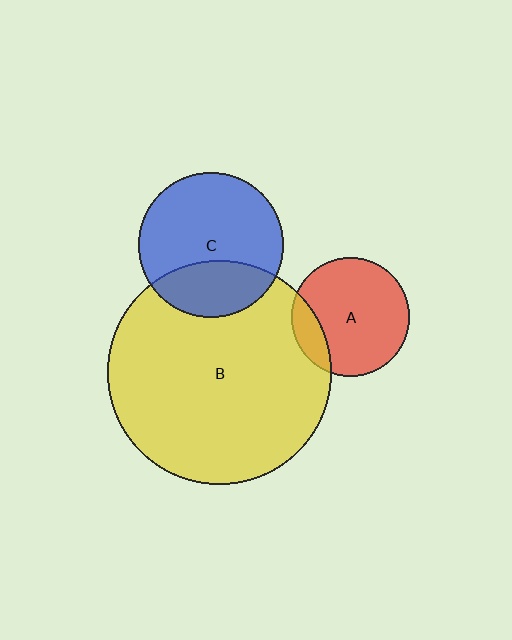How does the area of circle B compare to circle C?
Approximately 2.4 times.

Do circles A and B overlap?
Yes.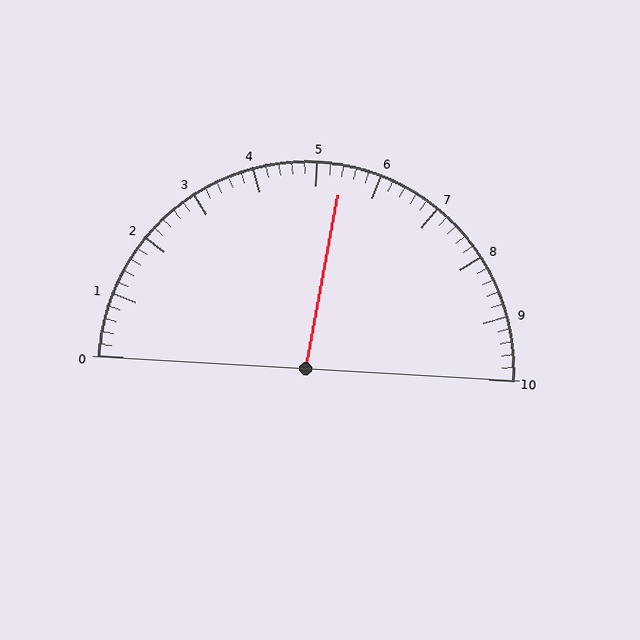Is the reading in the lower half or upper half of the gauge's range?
The reading is in the upper half of the range (0 to 10).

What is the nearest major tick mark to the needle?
The nearest major tick mark is 5.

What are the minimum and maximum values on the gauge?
The gauge ranges from 0 to 10.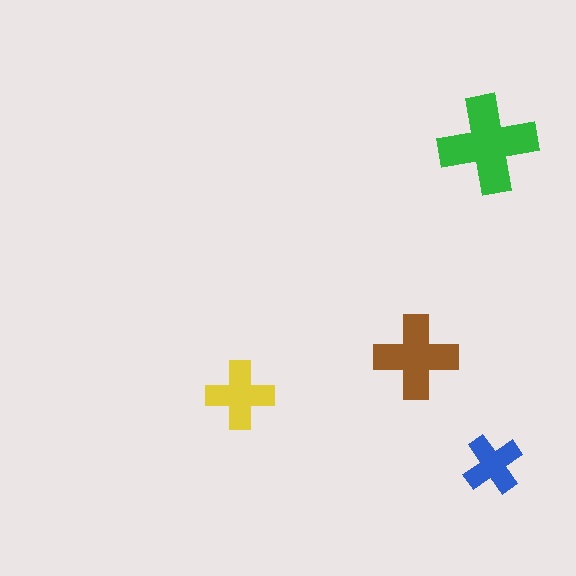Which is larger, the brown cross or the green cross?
The green one.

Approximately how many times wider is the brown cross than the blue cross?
About 1.5 times wider.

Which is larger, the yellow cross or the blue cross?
The yellow one.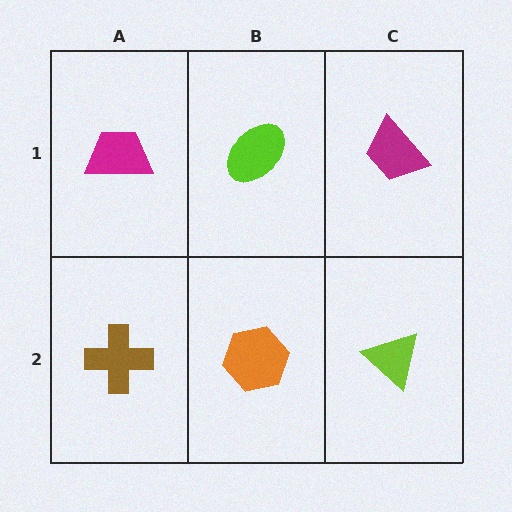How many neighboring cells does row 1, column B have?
3.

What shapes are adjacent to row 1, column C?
A lime triangle (row 2, column C), a lime ellipse (row 1, column B).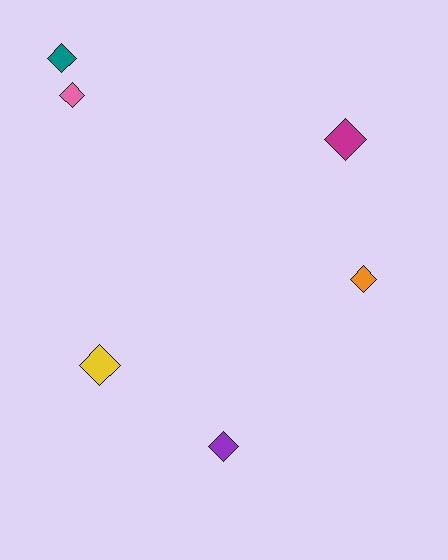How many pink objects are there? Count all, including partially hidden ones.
There is 1 pink object.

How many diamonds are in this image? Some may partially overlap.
There are 6 diamonds.